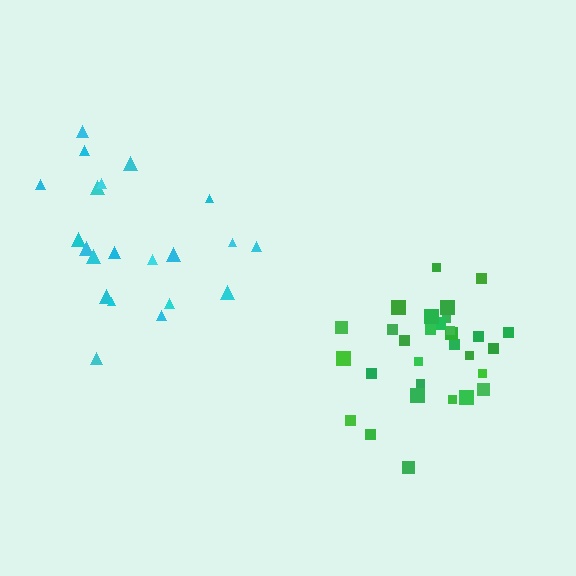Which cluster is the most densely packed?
Green.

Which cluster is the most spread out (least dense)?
Cyan.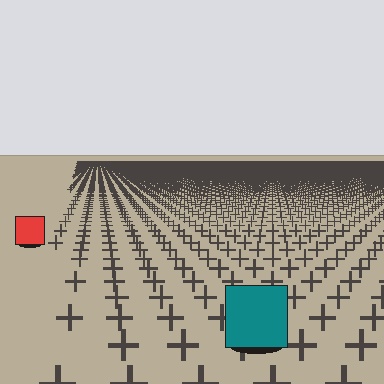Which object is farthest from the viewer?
The red square is farthest from the viewer. It appears smaller and the ground texture around it is denser.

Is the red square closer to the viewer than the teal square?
No. The teal square is closer — you can tell from the texture gradient: the ground texture is coarser near it.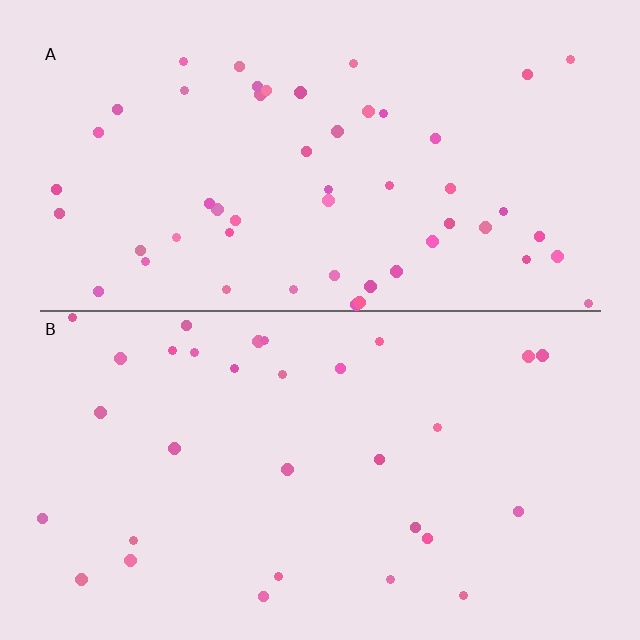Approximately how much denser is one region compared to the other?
Approximately 1.7× — region A over region B.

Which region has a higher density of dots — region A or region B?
A (the top).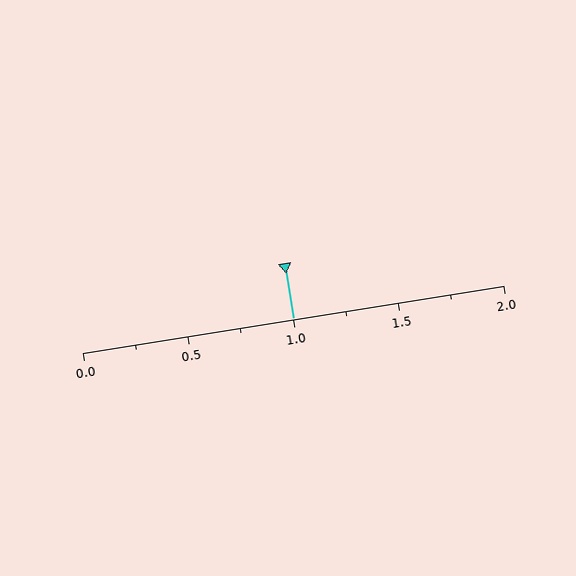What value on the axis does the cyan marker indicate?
The marker indicates approximately 1.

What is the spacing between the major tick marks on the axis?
The major ticks are spaced 0.5 apart.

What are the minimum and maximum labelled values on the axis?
The axis runs from 0.0 to 2.0.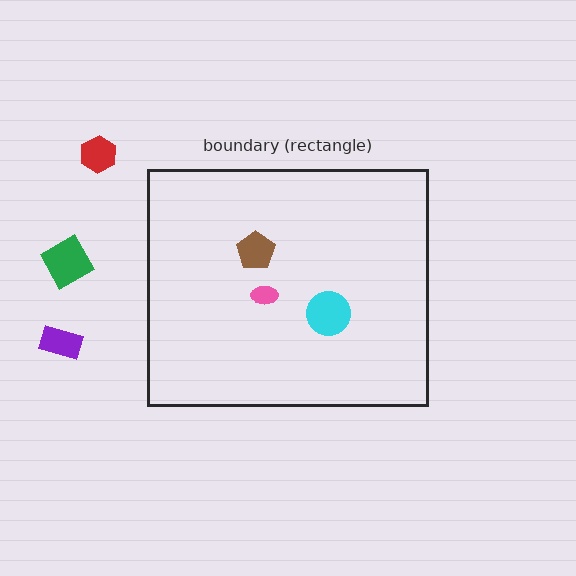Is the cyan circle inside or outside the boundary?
Inside.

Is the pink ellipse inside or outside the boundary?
Inside.